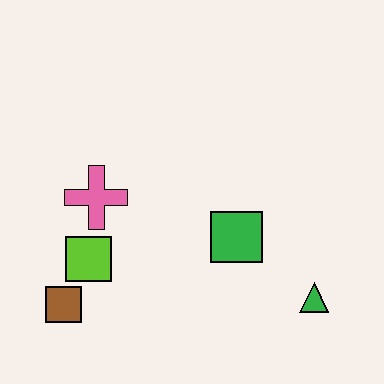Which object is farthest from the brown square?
The green triangle is farthest from the brown square.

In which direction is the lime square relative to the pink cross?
The lime square is below the pink cross.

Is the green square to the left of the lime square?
No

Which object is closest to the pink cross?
The lime square is closest to the pink cross.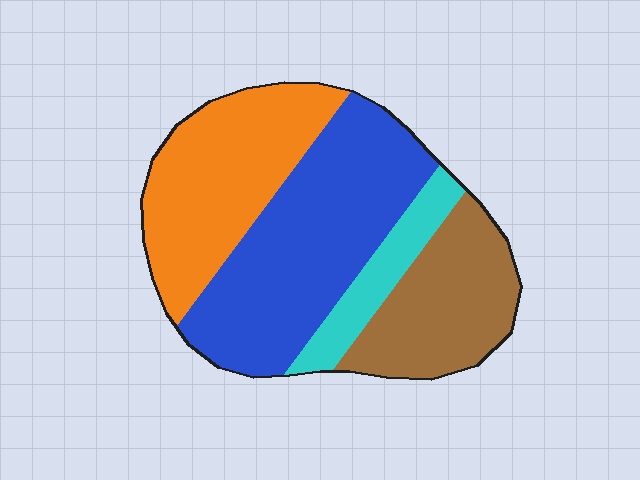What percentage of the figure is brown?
Brown covers 22% of the figure.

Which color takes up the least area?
Cyan, at roughly 10%.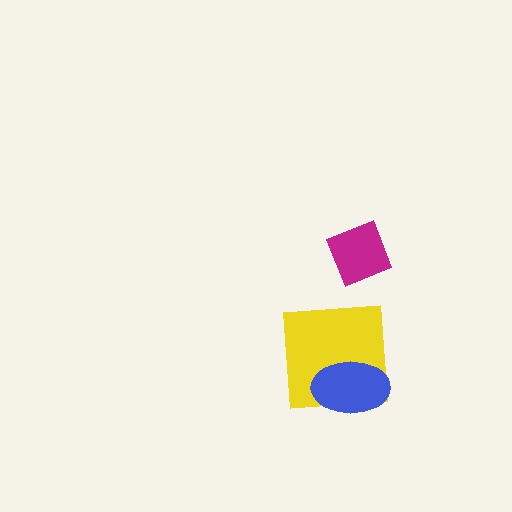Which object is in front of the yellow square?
The blue ellipse is in front of the yellow square.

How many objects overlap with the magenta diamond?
0 objects overlap with the magenta diamond.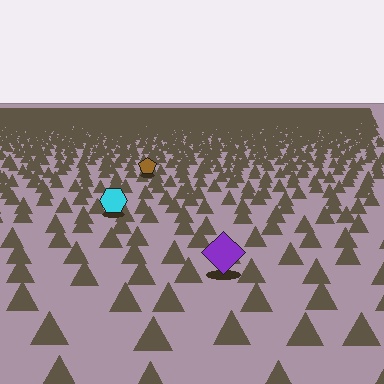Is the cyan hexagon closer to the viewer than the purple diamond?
No. The purple diamond is closer — you can tell from the texture gradient: the ground texture is coarser near it.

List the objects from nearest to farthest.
From nearest to farthest: the purple diamond, the cyan hexagon, the brown pentagon.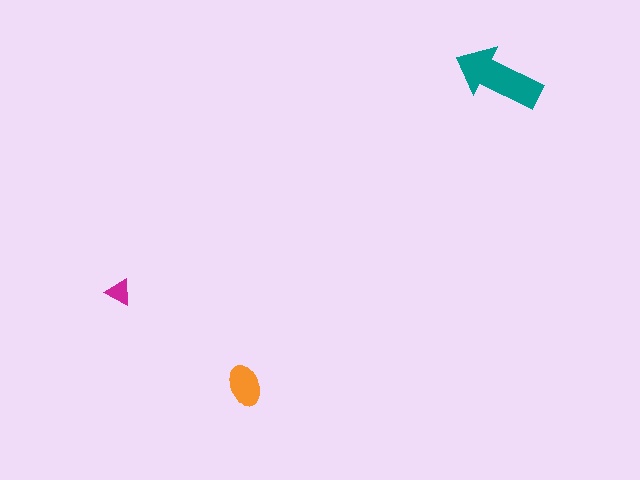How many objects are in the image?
There are 3 objects in the image.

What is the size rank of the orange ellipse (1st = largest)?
2nd.